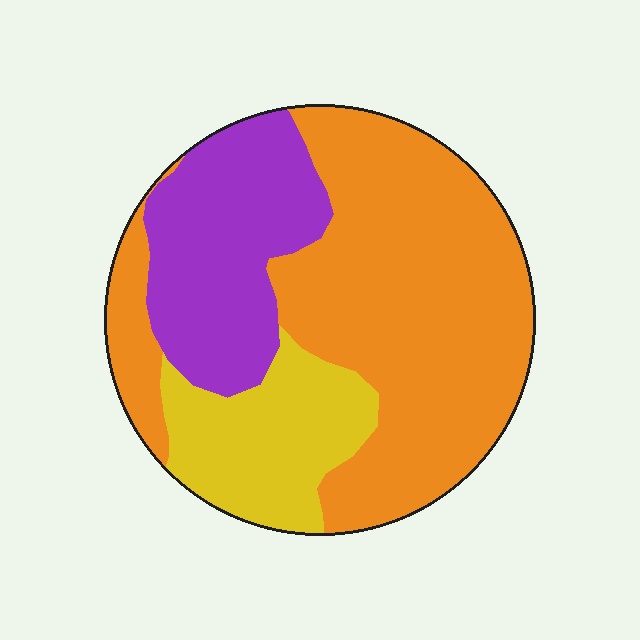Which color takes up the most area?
Orange, at roughly 55%.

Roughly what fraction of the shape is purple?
Purple covers around 25% of the shape.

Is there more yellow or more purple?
Purple.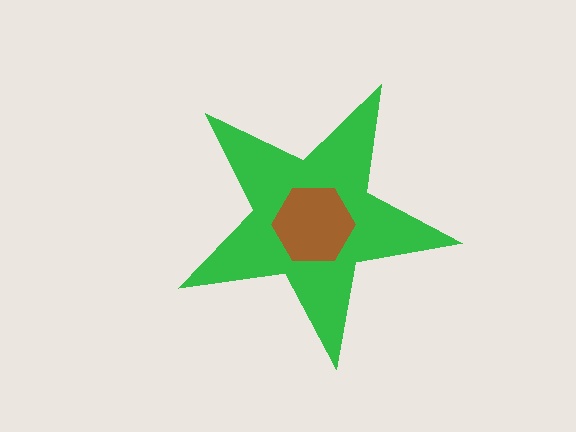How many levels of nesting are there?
2.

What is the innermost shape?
The brown hexagon.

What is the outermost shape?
The green star.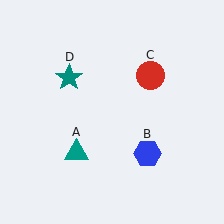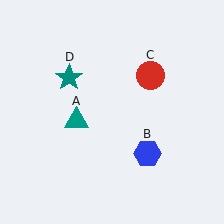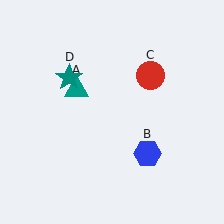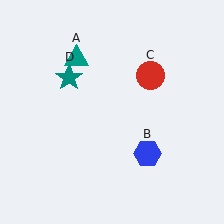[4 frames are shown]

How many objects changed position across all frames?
1 object changed position: teal triangle (object A).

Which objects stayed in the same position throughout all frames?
Blue hexagon (object B) and red circle (object C) and teal star (object D) remained stationary.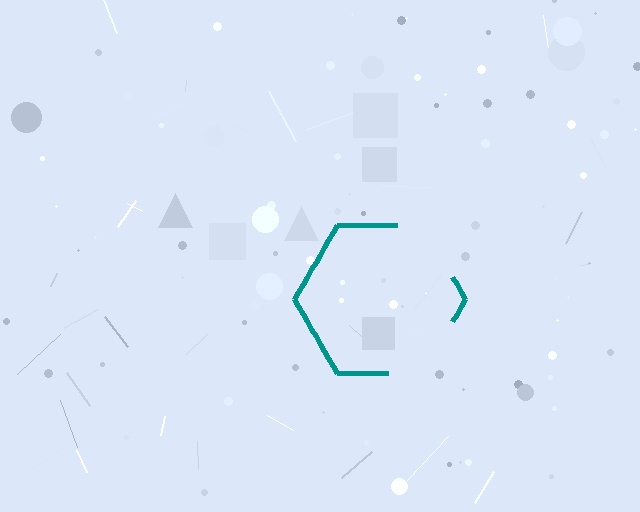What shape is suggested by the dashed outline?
The dashed outline suggests a hexagon.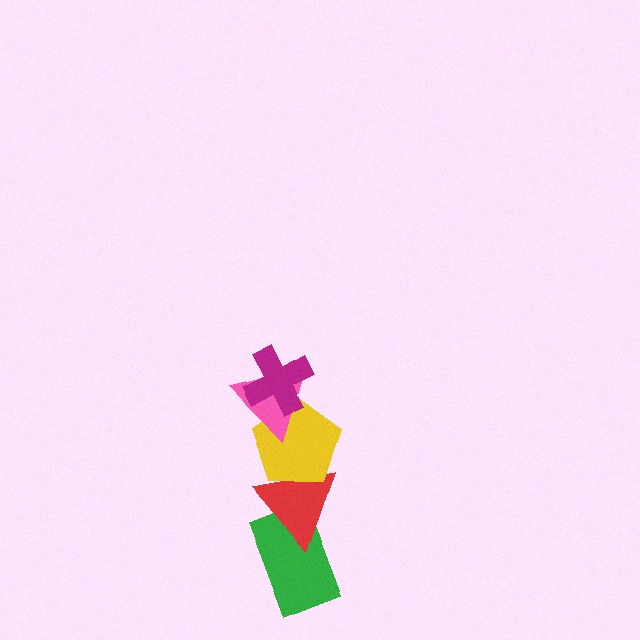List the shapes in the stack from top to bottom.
From top to bottom: the magenta cross, the pink triangle, the yellow pentagon, the red triangle, the green rectangle.